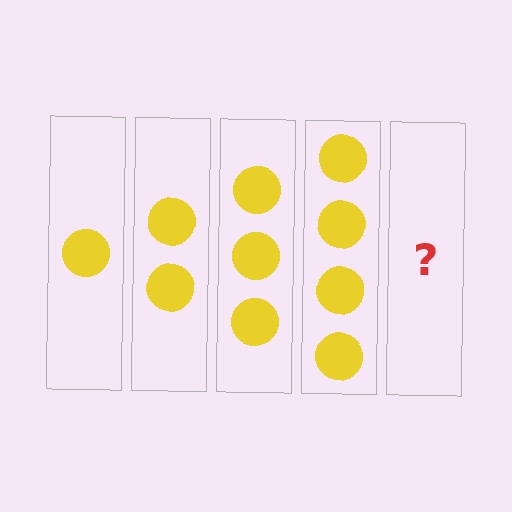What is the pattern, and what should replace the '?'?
The pattern is that each step adds one more circle. The '?' should be 5 circles.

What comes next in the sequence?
The next element should be 5 circles.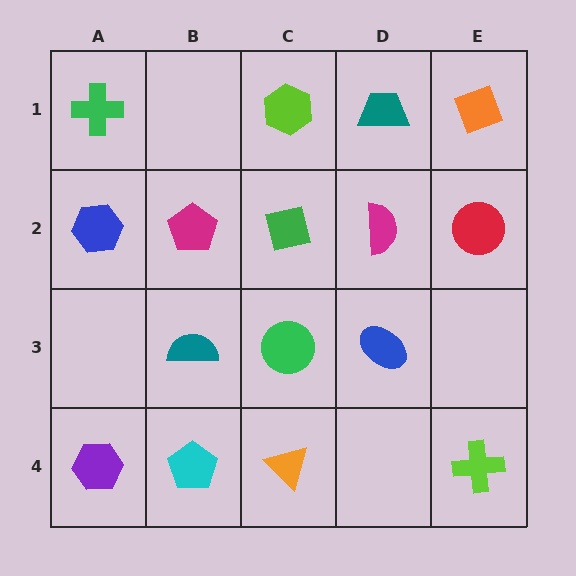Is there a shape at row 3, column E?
No, that cell is empty.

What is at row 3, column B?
A teal semicircle.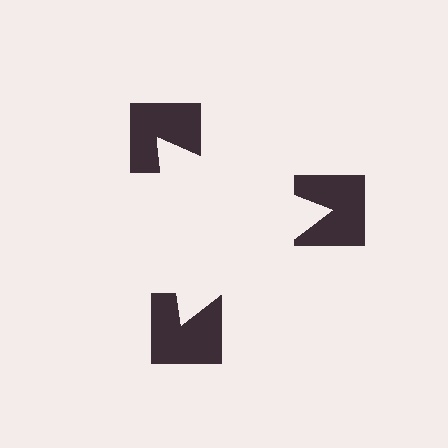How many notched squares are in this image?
There are 3 — one at each vertex of the illusory triangle.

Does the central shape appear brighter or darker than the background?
It typically appears slightly brighter than the background, even though no actual brightness change is drawn.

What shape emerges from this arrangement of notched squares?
An illusory triangle — its edges are inferred from the aligned wedge cuts in the notched squares, not physically drawn.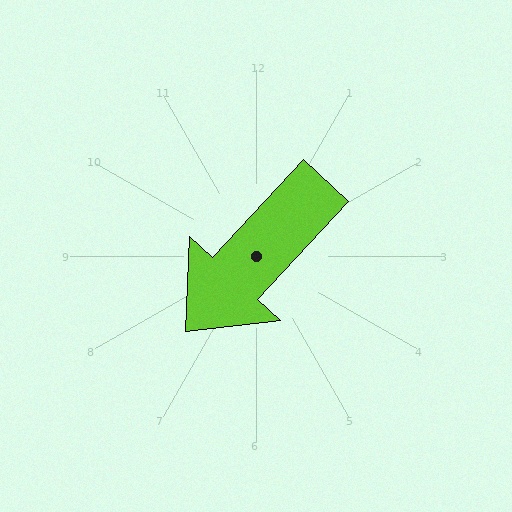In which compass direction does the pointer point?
Southwest.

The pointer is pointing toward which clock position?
Roughly 7 o'clock.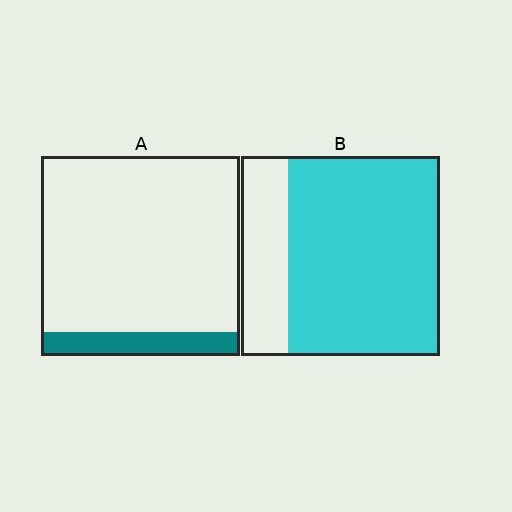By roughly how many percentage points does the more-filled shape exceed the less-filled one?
By roughly 65 percentage points (B over A).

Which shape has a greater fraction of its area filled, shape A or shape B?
Shape B.